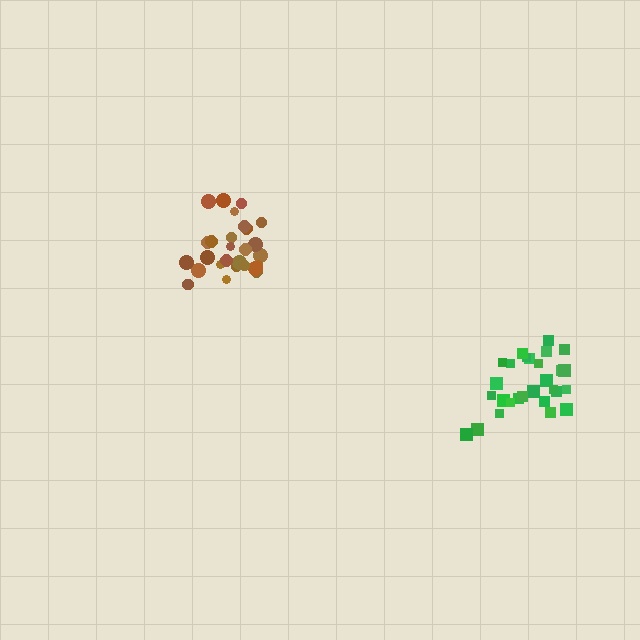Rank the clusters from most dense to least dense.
brown, green.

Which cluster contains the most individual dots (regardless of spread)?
Green (29).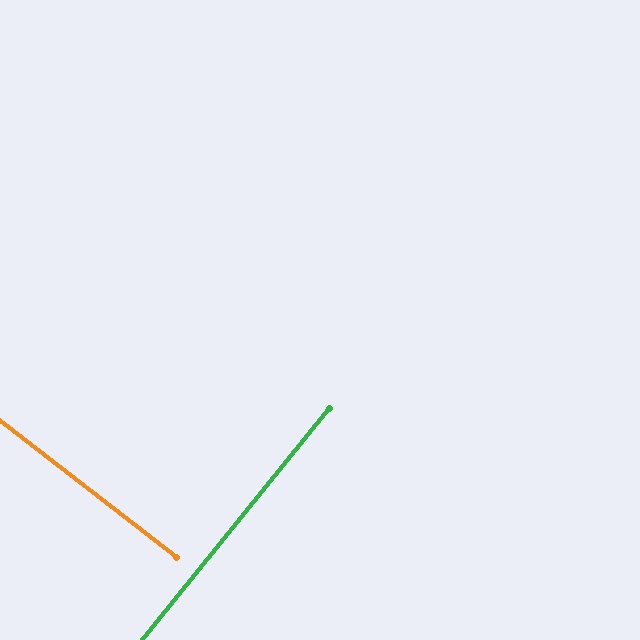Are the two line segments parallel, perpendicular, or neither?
Perpendicular — they meet at approximately 89°.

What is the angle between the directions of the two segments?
Approximately 89 degrees.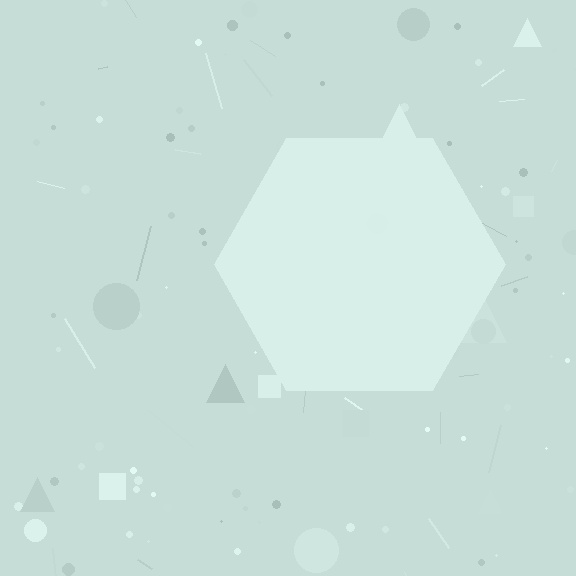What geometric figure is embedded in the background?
A hexagon is embedded in the background.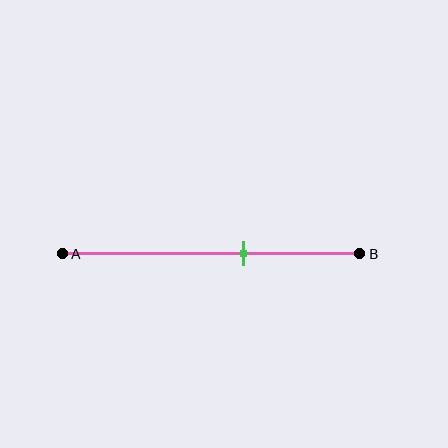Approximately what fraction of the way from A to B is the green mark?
The green mark is approximately 60% of the way from A to B.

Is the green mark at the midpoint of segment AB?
No, the mark is at about 60% from A, not at the 50% midpoint.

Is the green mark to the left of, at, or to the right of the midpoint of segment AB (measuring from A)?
The green mark is to the right of the midpoint of segment AB.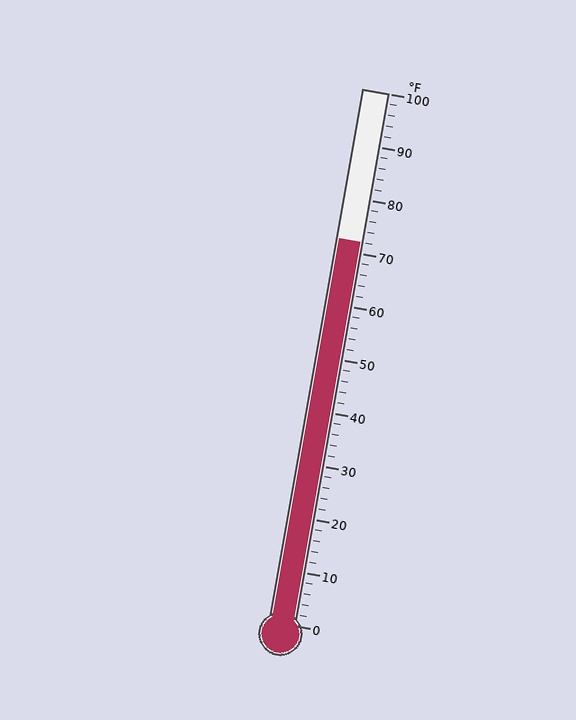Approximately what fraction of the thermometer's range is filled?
The thermometer is filled to approximately 70% of its range.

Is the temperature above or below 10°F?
The temperature is above 10°F.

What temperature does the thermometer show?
The thermometer shows approximately 72°F.